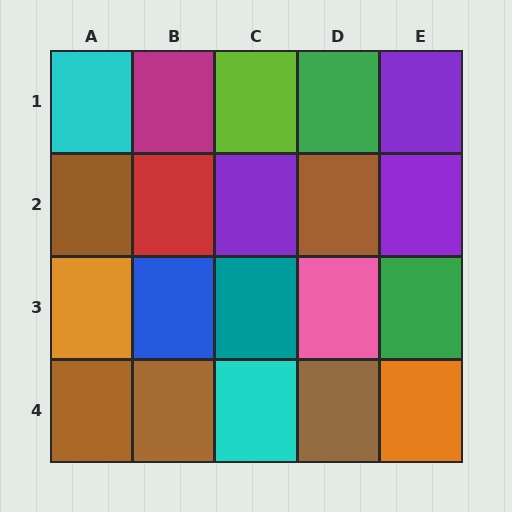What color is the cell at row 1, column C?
Lime.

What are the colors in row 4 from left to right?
Brown, brown, cyan, brown, orange.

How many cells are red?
1 cell is red.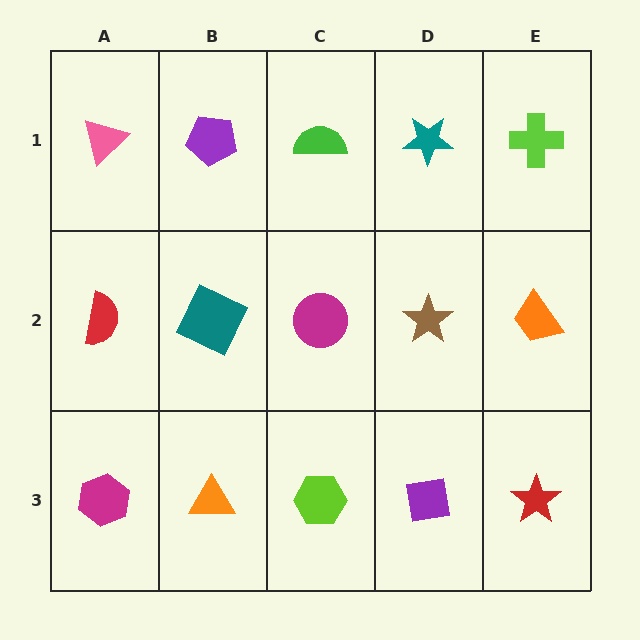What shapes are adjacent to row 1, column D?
A brown star (row 2, column D), a green semicircle (row 1, column C), a lime cross (row 1, column E).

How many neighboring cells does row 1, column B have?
3.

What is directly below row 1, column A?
A red semicircle.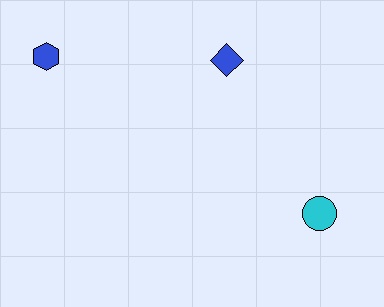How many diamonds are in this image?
There is 1 diamond.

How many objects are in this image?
There are 3 objects.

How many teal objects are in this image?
There are no teal objects.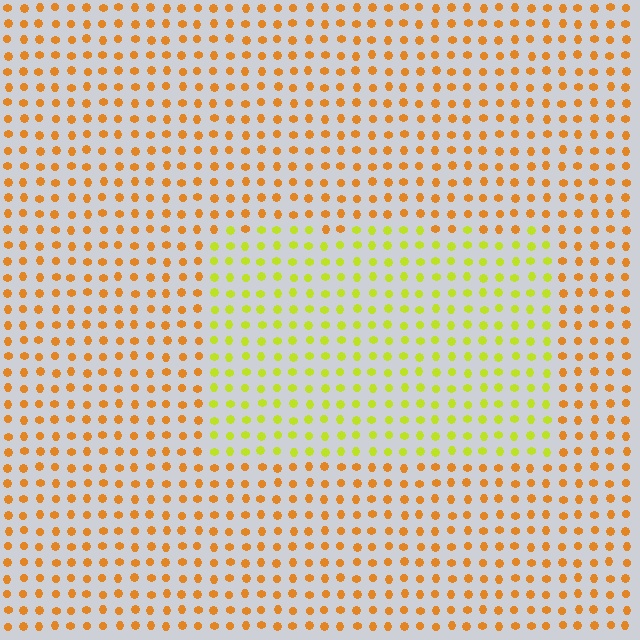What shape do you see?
I see a rectangle.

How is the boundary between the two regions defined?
The boundary is defined purely by a slight shift in hue (about 42 degrees). Spacing, size, and orientation are identical on both sides.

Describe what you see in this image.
The image is filled with small orange elements in a uniform arrangement. A rectangle-shaped region is visible where the elements are tinted to a slightly different hue, forming a subtle color boundary.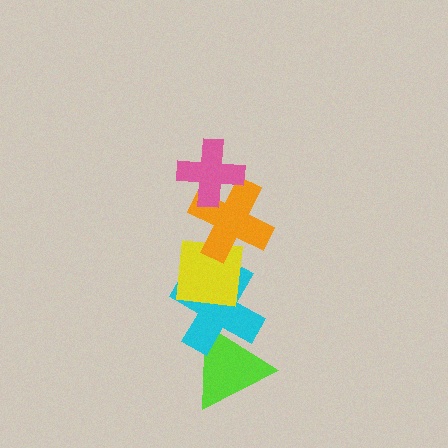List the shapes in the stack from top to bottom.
From top to bottom: the pink cross, the orange cross, the yellow square, the cyan cross, the lime triangle.